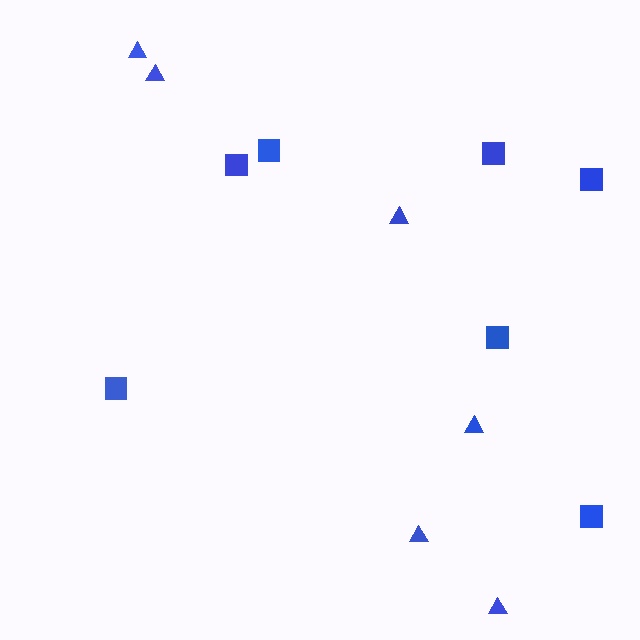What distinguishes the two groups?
There are 2 groups: one group of triangles (6) and one group of squares (7).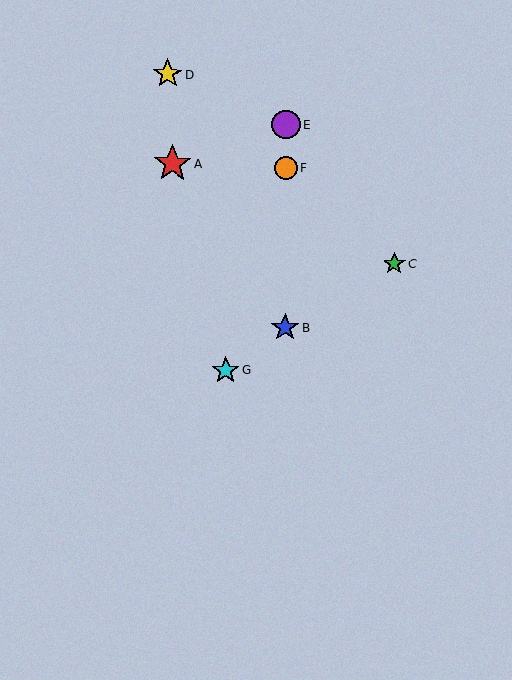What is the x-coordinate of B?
Object B is at x≈285.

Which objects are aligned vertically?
Objects B, E, F are aligned vertically.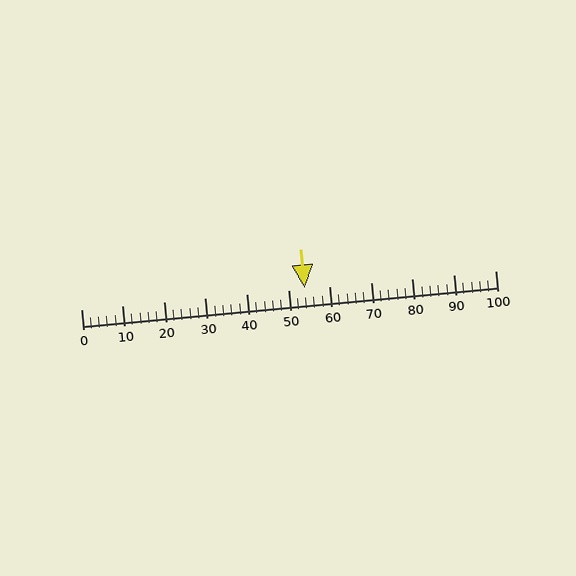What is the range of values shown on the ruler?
The ruler shows values from 0 to 100.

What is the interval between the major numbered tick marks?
The major tick marks are spaced 10 units apart.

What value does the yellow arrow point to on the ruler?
The yellow arrow points to approximately 54.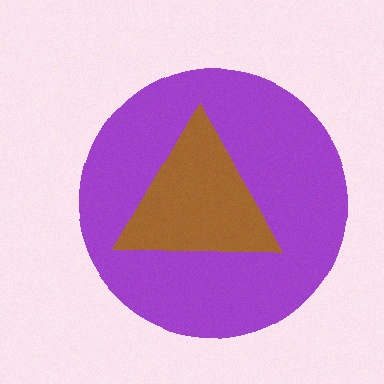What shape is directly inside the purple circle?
The brown triangle.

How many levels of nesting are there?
2.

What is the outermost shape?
The purple circle.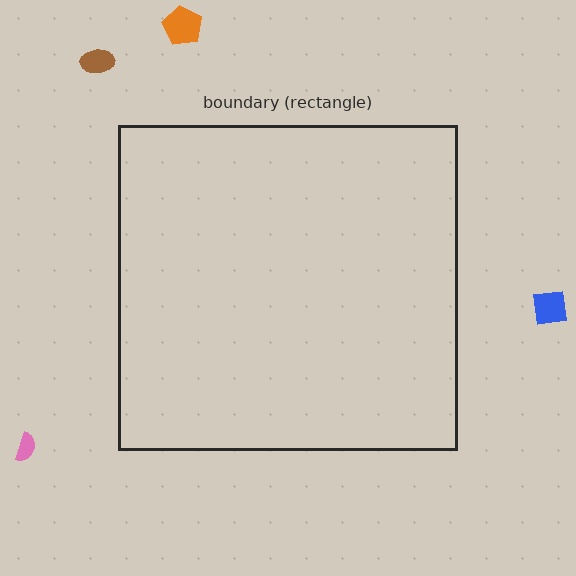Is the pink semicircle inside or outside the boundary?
Outside.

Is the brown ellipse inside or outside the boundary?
Outside.